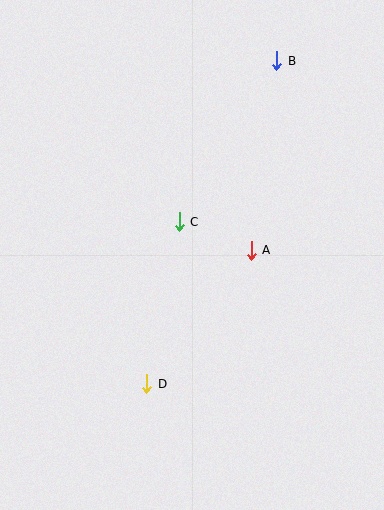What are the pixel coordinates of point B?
Point B is at (277, 61).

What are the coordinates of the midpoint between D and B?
The midpoint between D and B is at (212, 222).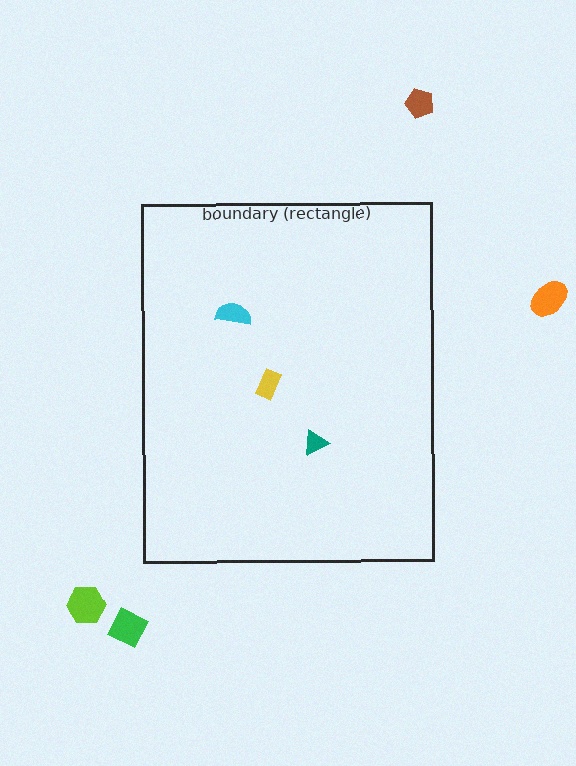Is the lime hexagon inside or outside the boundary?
Outside.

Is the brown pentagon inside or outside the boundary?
Outside.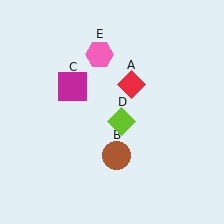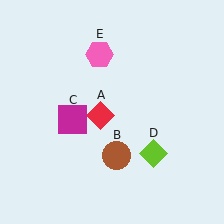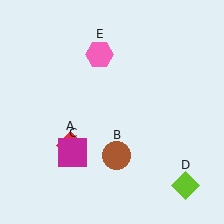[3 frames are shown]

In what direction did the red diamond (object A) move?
The red diamond (object A) moved down and to the left.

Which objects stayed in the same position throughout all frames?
Brown circle (object B) and pink hexagon (object E) remained stationary.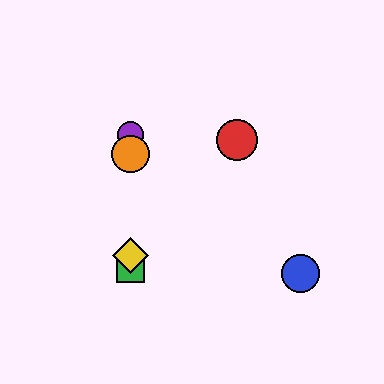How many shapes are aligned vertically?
4 shapes (the green square, the yellow diamond, the purple circle, the orange circle) are aligned vertically.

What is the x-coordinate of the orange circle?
The orange circle is at x≈130.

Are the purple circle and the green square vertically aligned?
Yes, both are at x≈130.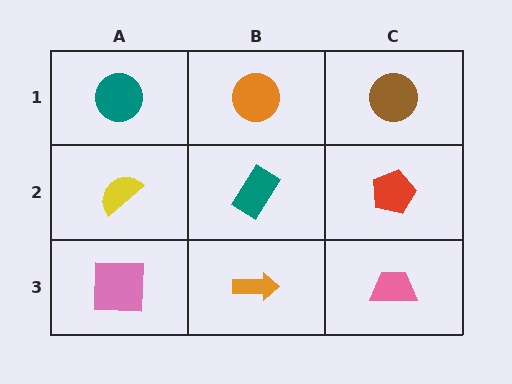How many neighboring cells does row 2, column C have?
3.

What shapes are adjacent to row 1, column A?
A yellow semicircle (row 2, column A), an orange circle (row 1, column B).